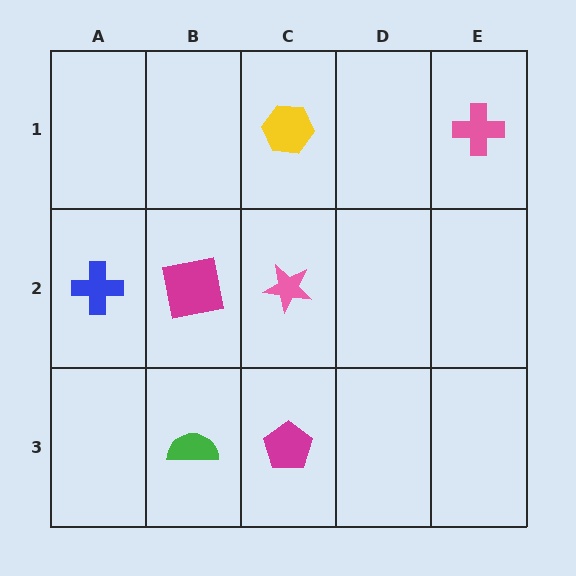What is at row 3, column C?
A magenta pentagon.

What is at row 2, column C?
A pink star.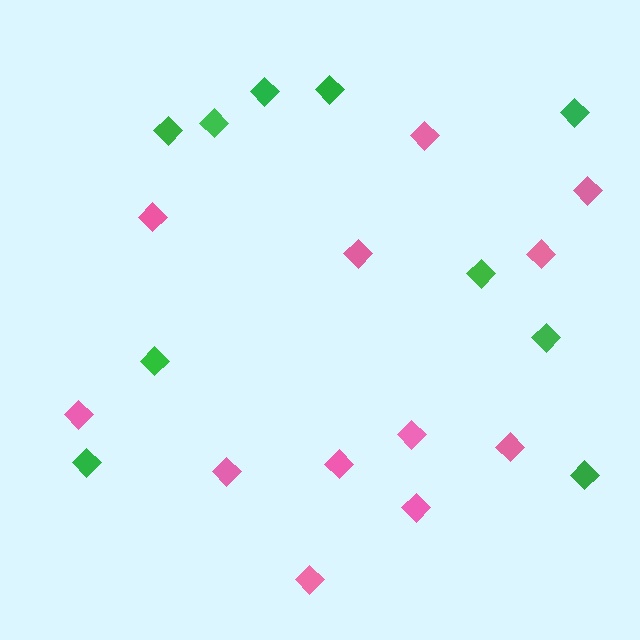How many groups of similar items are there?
There are 2 groups: one group of pink diamonds (12) and one group of green diamonds (10).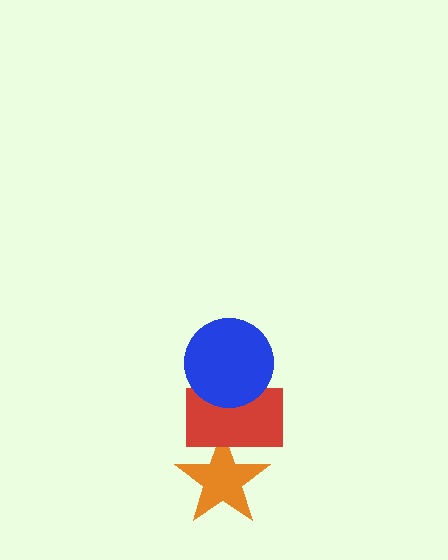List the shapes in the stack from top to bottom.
From top to bottom: the blue circle, the red rectangle, the orange star.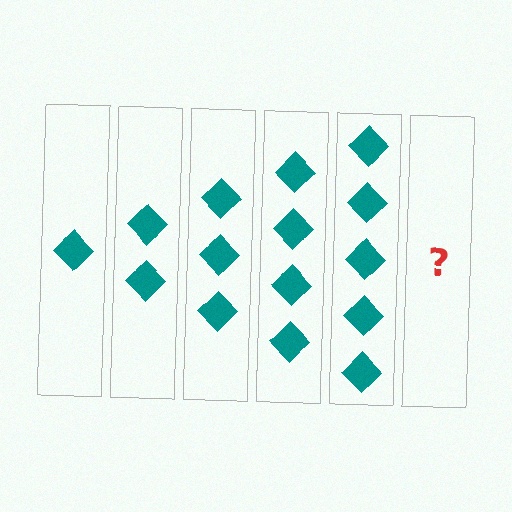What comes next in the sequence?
The next element should be 6 diamonds.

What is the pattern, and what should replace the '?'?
The pattern is that each step adds one more diamond. The '?' should be 6 diamonds.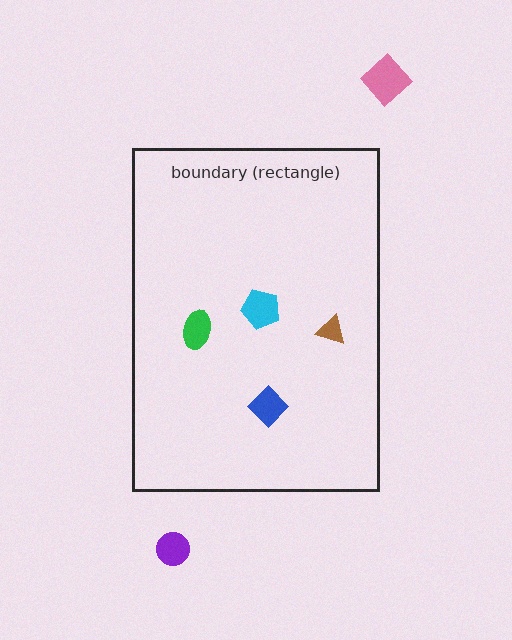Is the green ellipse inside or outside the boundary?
Inside.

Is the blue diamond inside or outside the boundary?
Inside.